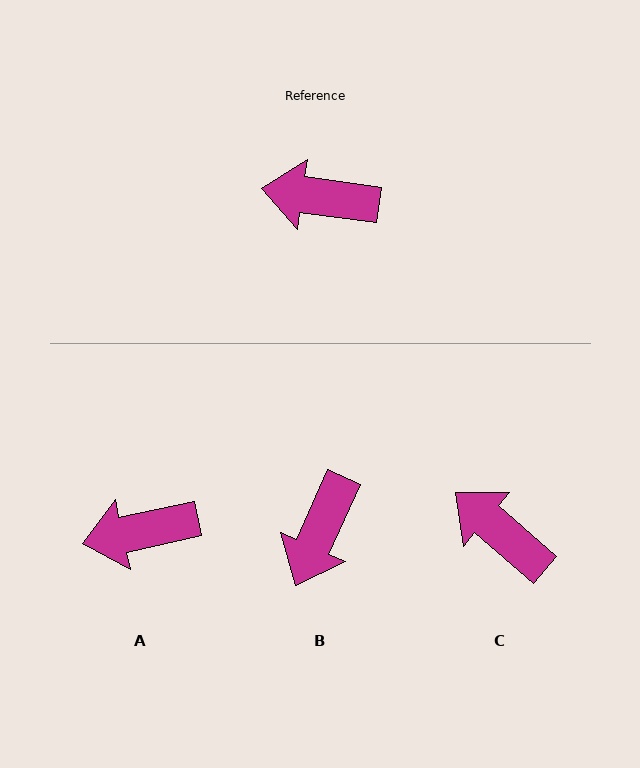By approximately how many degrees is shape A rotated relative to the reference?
Approximately 20 degrees counter-clockwise.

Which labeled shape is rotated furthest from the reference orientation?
B, about 74 degrees away.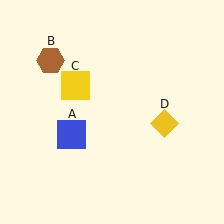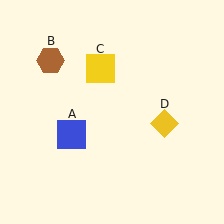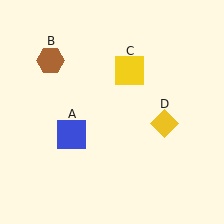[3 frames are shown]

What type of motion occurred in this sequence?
The yellow square (object C) rotated clockwise around the center of the scene.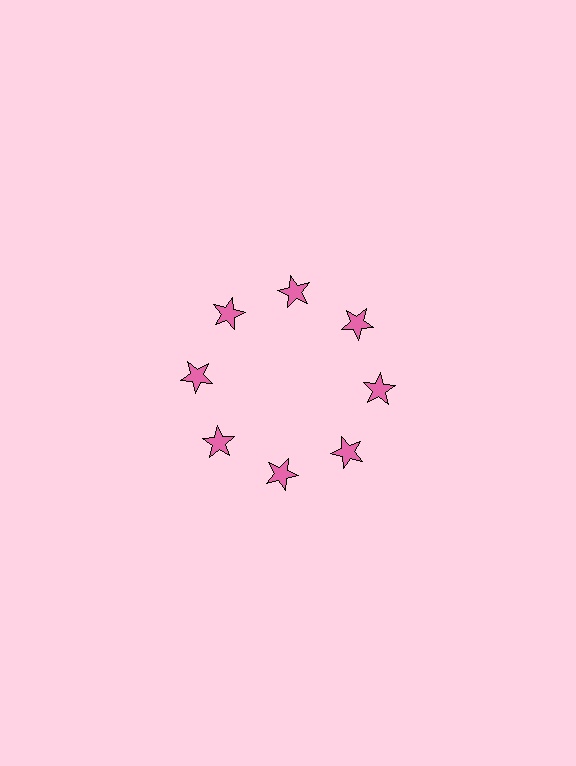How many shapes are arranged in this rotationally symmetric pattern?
There are 8 shapes, arranged in 8 groups of 1.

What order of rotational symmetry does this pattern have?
This pattern has 8-fold rotational symmetry.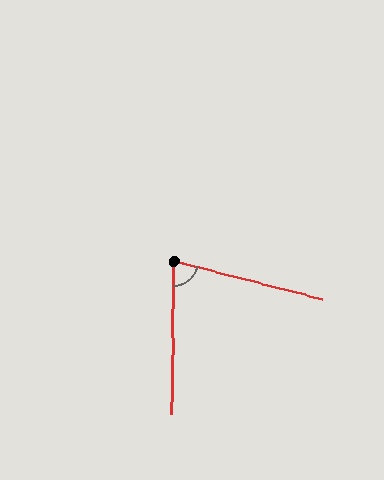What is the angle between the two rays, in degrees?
Approximately 76 degrees.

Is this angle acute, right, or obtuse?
It is acute.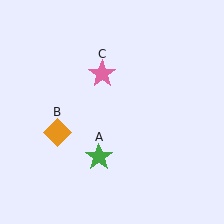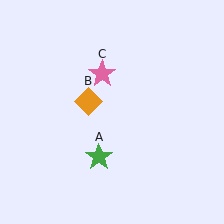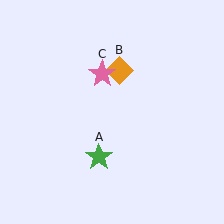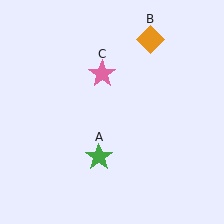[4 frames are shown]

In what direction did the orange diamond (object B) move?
The orange diamond (object B) moved up and to the right.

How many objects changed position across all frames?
1 object changed position: orange diamond (object B).